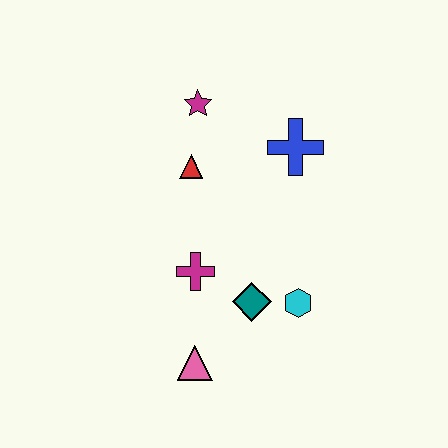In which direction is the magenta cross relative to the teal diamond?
The magenta cross is to the left of the teal diamond.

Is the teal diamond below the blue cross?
Yes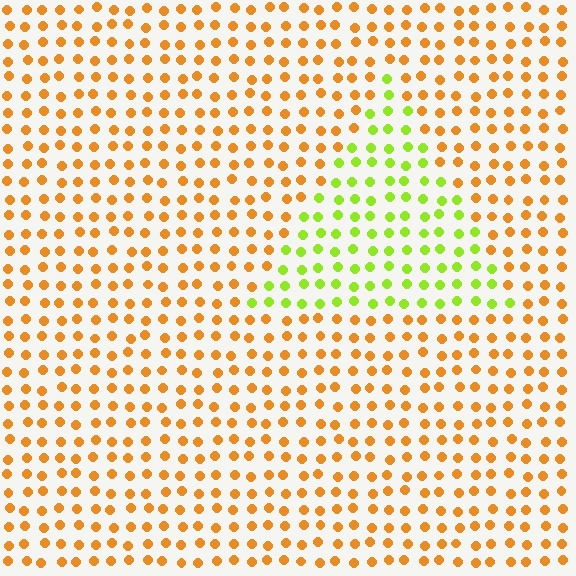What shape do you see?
I see a triangle.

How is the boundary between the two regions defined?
The boundary is defined purely by a slight shift in hue (about 55 degrees). Spacing, size, and orientation are identical on both sides.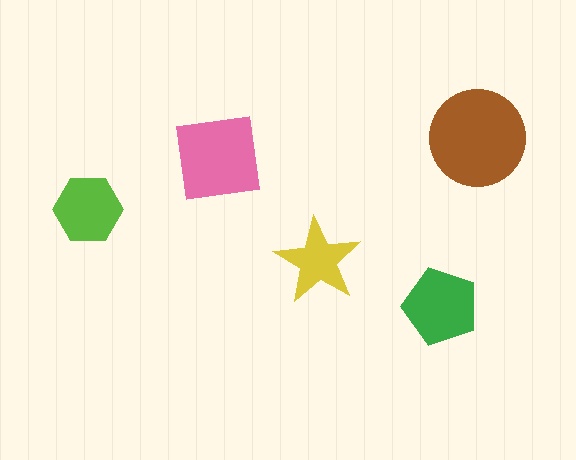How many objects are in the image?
There are 5 objects in the image.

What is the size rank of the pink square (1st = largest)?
2nd.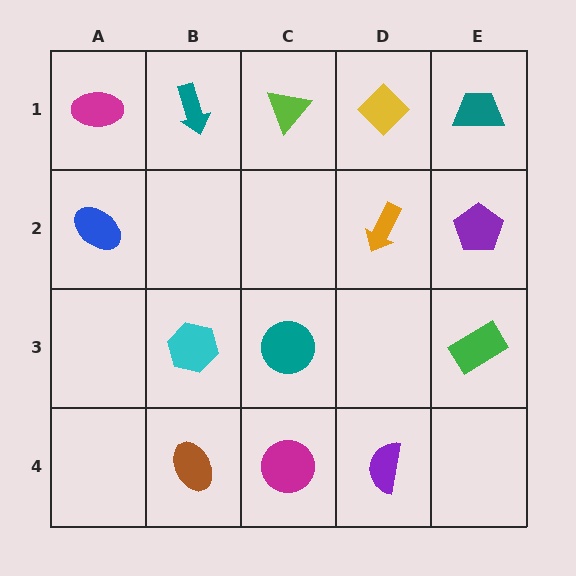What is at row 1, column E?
A teal trapezoid.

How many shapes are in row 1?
5 shapes.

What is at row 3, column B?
A cyan hexagon.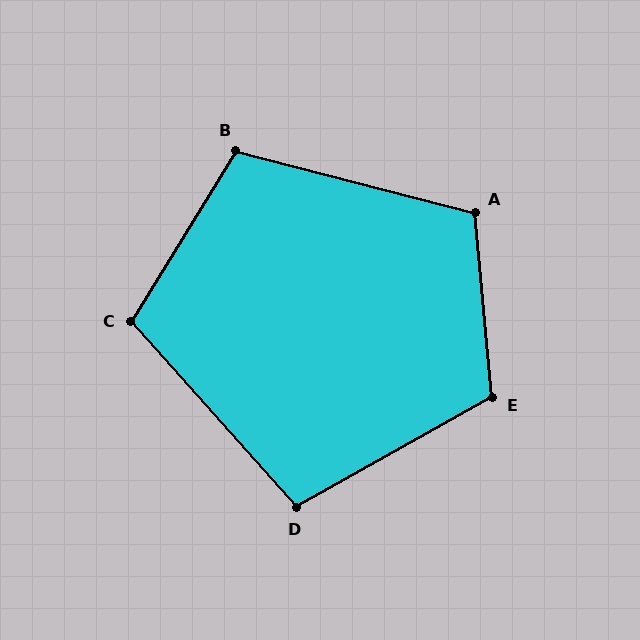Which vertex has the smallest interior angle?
D, at approximately 102 degrees.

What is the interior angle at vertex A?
Approximately 110 degrees (obtuse).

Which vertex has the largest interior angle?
E, at approximately 114 degrees.